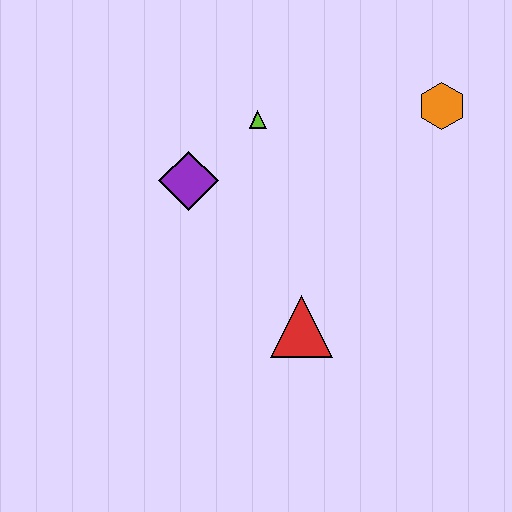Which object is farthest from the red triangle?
The orange hexagon is farthest from the red triangle.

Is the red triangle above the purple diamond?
No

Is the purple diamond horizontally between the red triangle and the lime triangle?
No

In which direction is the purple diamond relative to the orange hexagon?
The purple diamond is to the left of the orange hexagon.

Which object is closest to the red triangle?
The purple diamond is closest to the red triangle.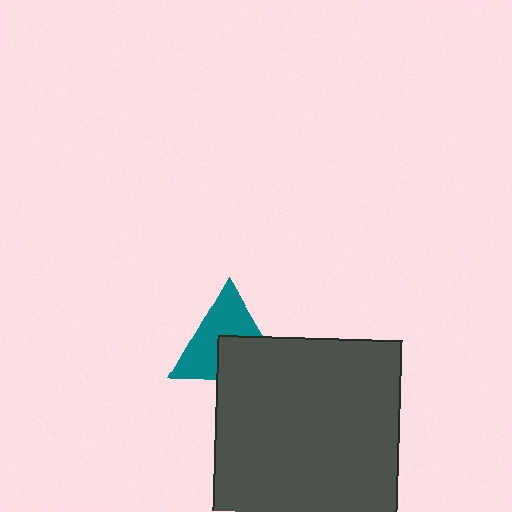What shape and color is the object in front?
The object in front is a dark gray square.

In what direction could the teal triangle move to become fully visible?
The teal triangle could move up. That would shift it out from behind the dark gray square entirely.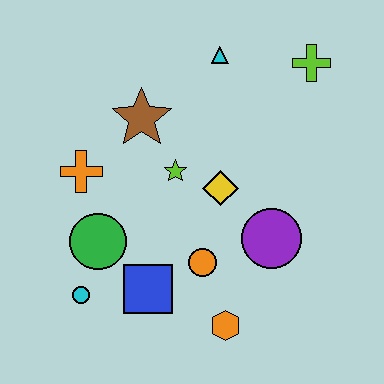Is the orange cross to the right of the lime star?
No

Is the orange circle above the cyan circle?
Yes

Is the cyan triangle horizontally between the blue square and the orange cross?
No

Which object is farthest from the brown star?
The orange hexagon is farthest from the brown star.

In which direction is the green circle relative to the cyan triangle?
The green circle is below the cyan triangle.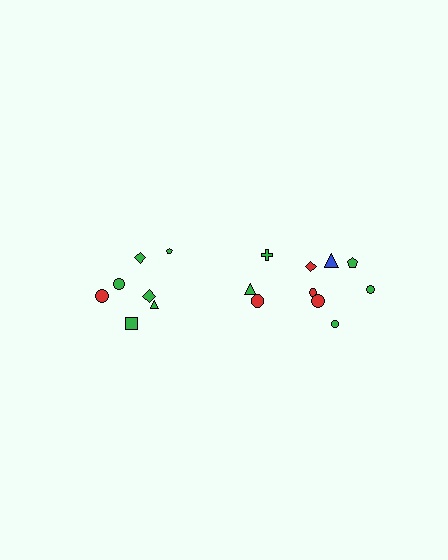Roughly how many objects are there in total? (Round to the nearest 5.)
Roughly 15 objects in total.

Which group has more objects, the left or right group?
The right group.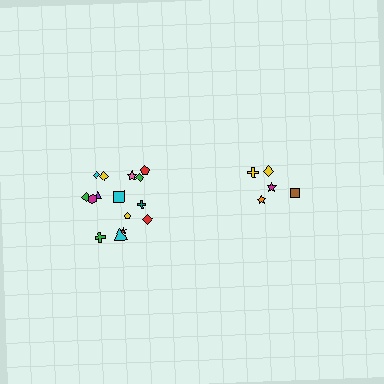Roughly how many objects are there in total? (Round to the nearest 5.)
Roughly 20 objects in total.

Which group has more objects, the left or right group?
The left group.